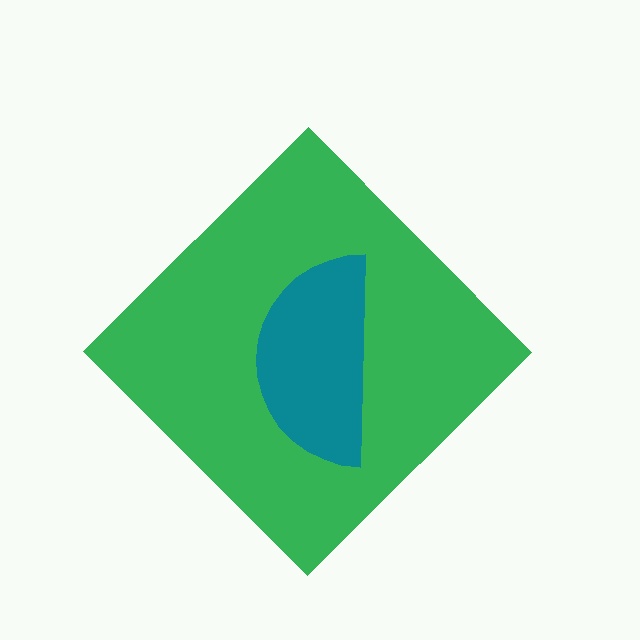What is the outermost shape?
The green diamond.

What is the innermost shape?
The teal semicircle.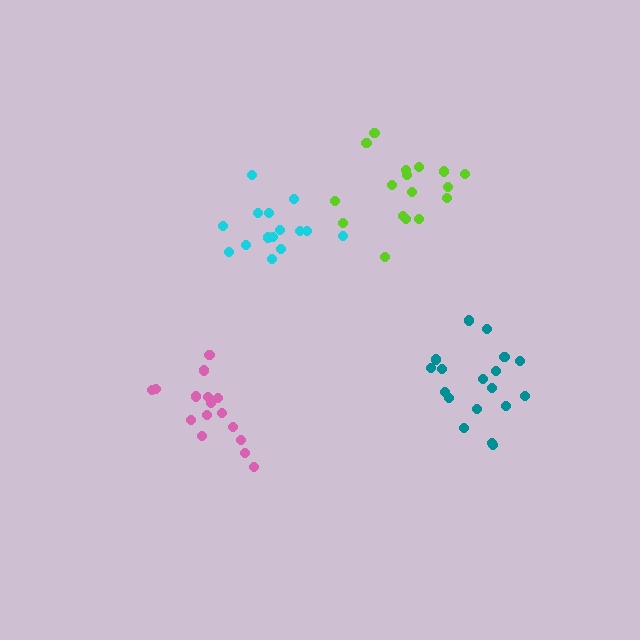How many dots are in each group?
Group 1: 15 dots, Group 2: 18 dots, Group 3: 18 dots, Group 4: 16 dots (67 total).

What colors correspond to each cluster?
The clusters are colored: cyan, teal, lime, pink.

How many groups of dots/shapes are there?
There are 4 groups.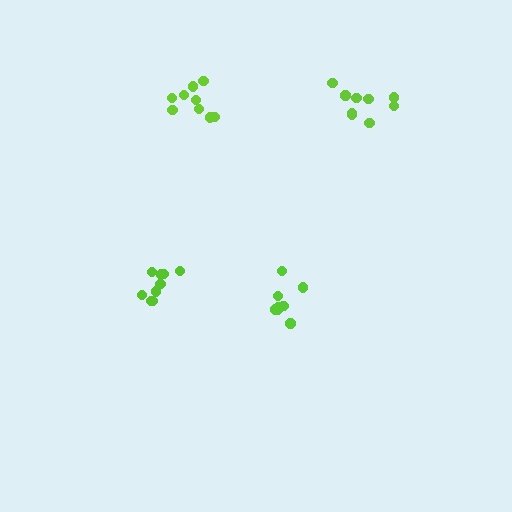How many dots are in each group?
Group 1: 9 dots, Group 2: 9 dots, Group 3: 9 dots, Group 4: 8 dots (35 total).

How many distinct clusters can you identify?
There are 4 distinct clusters.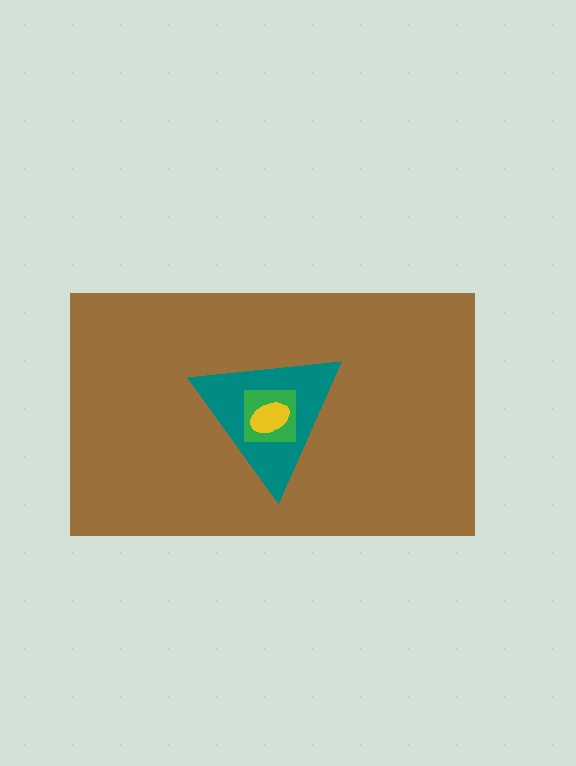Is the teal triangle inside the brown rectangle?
Yes.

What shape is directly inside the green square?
The yellow ellipse.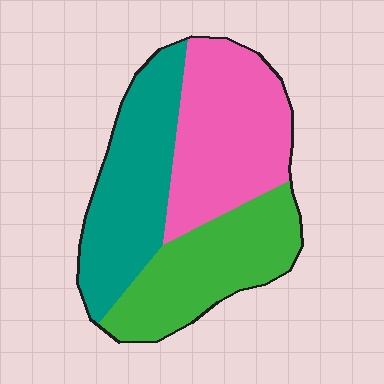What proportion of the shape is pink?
Pink covers about 35% of the shape.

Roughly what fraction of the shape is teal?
Teal covers about 35% of the shape.